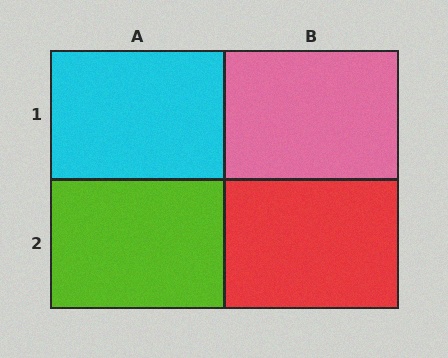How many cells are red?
1 cell is red.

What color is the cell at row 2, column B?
Red.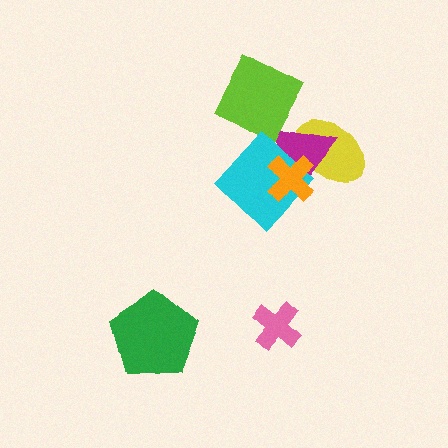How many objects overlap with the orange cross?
3 objects overlap with the orange cross.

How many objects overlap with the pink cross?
0 objects overlap with the pink cross.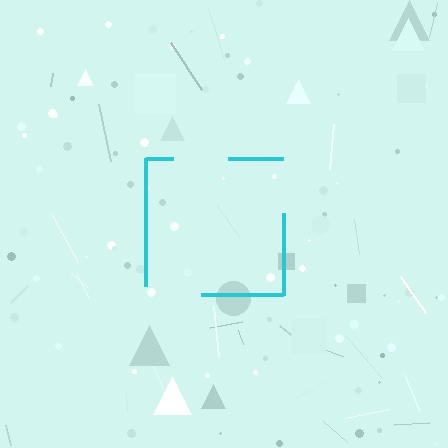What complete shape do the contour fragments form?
The contour fragments form a square.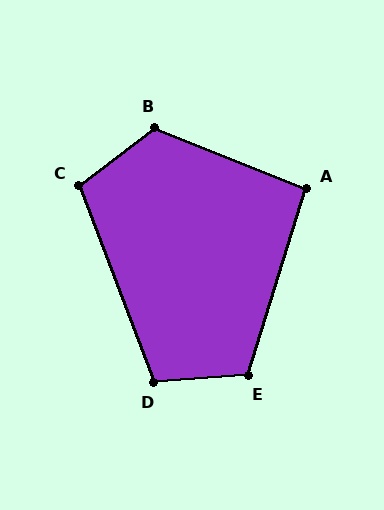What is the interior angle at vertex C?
Approximately 107 degrees (obtuse).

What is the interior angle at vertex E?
Approximately 112 degrees (obtuse).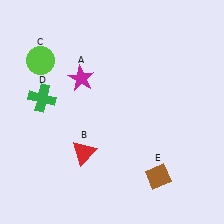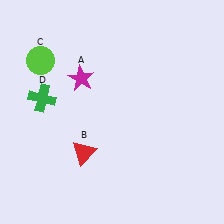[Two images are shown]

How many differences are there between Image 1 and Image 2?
There is 1 difference between the two images.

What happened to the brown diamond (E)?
The brown diamond (E) was removed in Image 2. It was in the bottom-right area of Image 1.